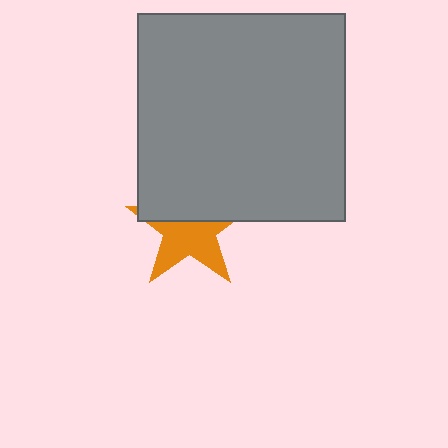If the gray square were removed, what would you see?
You would see the complete orange star.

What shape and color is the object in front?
The object in front is a gray square.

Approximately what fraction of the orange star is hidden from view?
Roughly 44% of the orange star is hidden behind the gray square.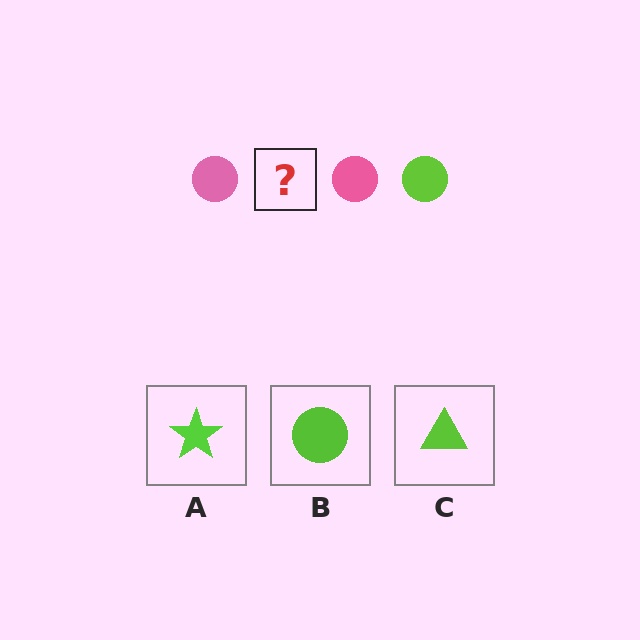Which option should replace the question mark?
Option B.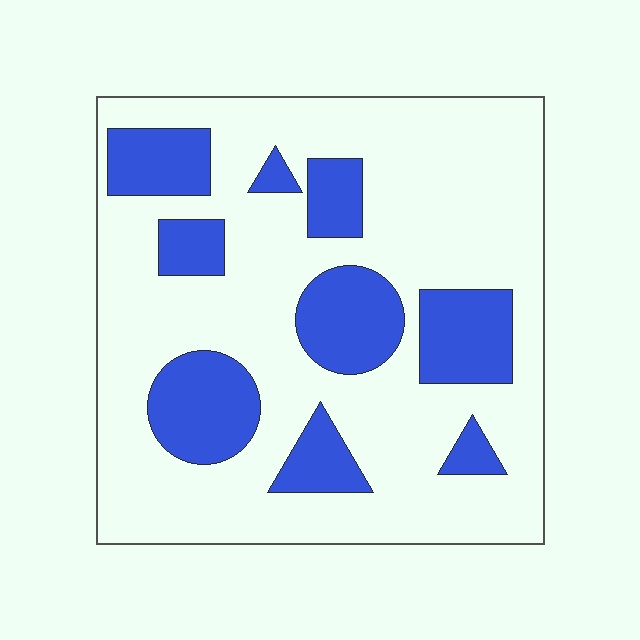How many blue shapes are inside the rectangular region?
9.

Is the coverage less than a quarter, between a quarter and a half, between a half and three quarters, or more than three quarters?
Between a quarter and a half.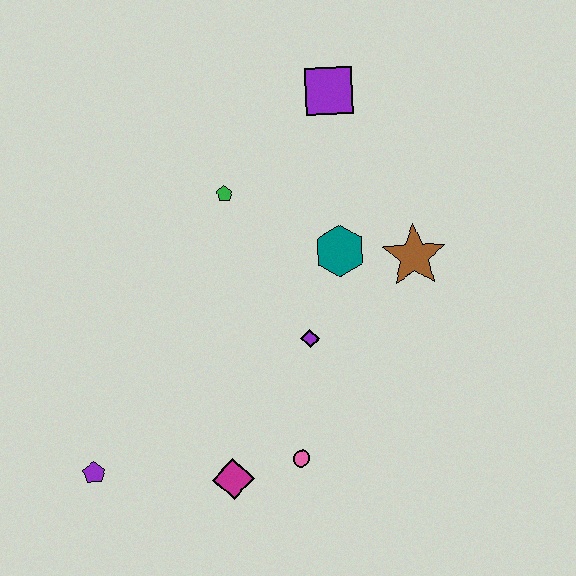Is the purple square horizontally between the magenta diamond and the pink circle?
No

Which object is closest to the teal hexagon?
The brown star is closest to the teal hexagon.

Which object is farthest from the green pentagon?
The purple pentagon is farthest from the green pentagon.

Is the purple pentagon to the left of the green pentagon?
Yes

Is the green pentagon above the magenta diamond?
Yes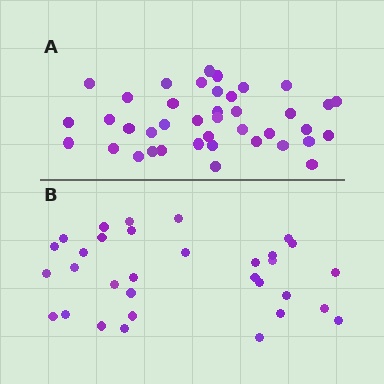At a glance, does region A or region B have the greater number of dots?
Region A (the top region) has more dots.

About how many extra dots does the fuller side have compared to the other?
Region A has roughly 8 or so more dots than region B.